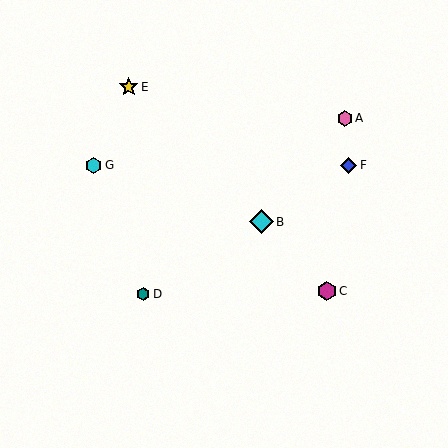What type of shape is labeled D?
Shape D is a teal hexagon.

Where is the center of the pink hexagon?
The center of the pink hexagon is at (345, 118).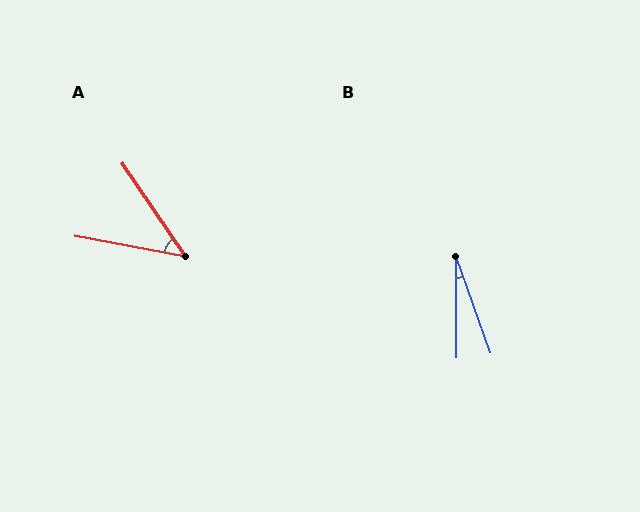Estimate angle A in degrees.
Approximately 45 degrees.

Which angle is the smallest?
B, at approximately 19 degrees.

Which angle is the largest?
A, at approximately 45 degrees.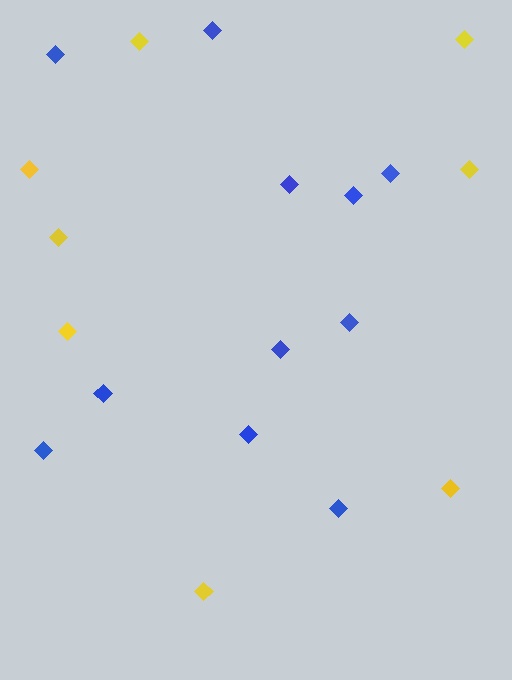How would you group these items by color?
There are 2 groups: one group of blue diamonds (11) and one group of yellow diamonds (8).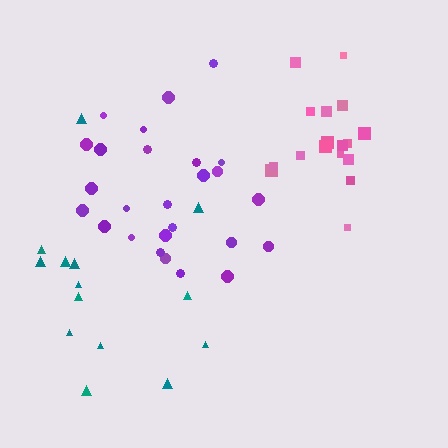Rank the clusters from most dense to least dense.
pink, purple, teal.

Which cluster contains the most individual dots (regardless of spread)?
Purple (26).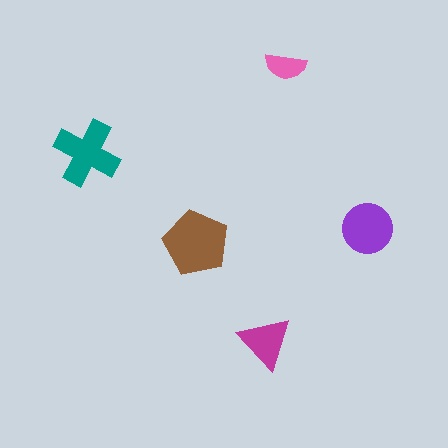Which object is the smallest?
The pink semicircle.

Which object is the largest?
The brown pentagon.